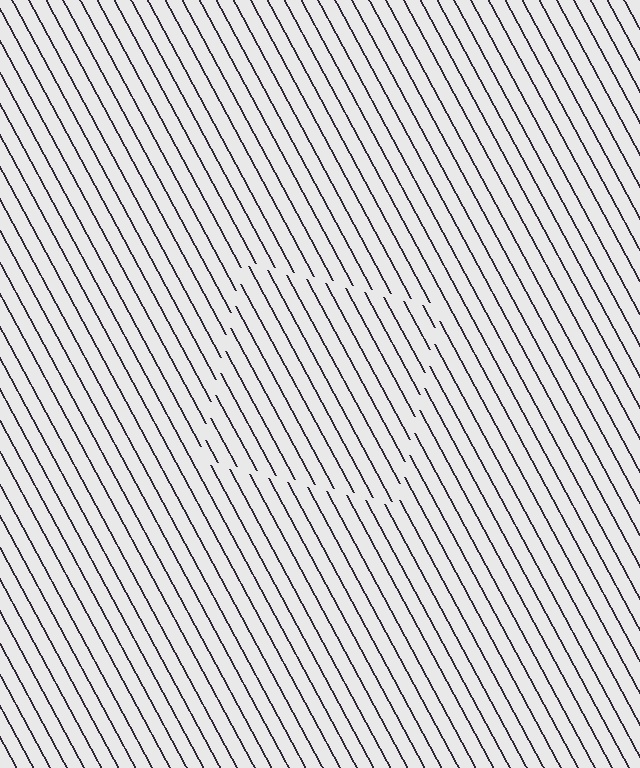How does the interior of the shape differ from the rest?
The interior of the shape contains the same grating, shifted by half a period — the contour is defined by the phase discontinuity where line-ends from the inner and outer gratings abut.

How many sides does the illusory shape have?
4 sides — the line-ends trace a square.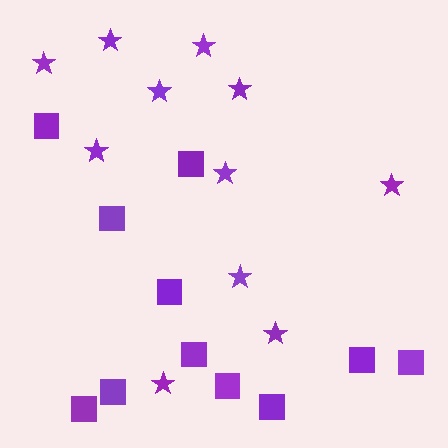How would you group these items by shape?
There are 2 groups: one group of squares (11) and one group of stars (11).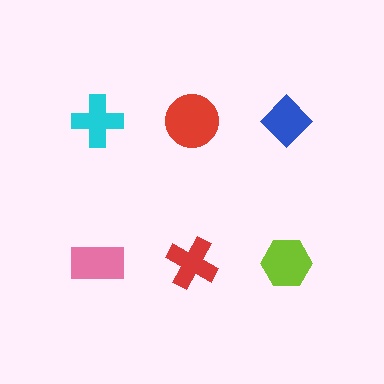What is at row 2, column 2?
A red cross.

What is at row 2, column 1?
A pink rectangle.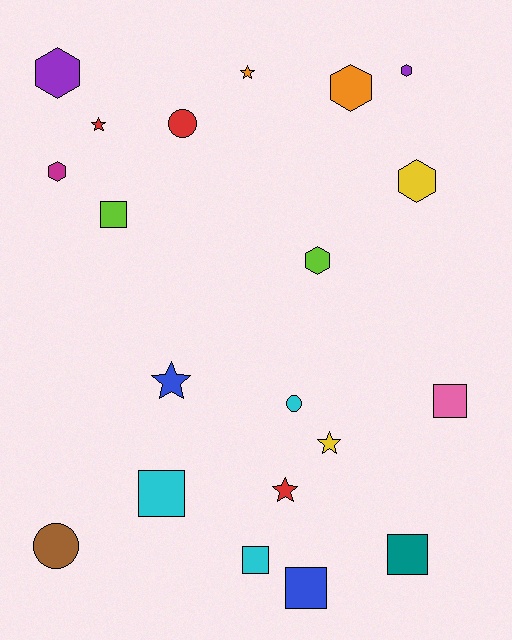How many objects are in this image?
There are 20 objects.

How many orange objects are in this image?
There are 2 orange objects.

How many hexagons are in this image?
There are 6 hexagons.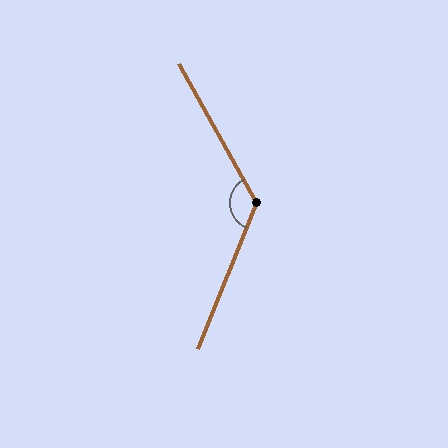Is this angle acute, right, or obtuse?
It is obtuse.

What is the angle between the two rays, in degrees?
Approximately 129 degrees.